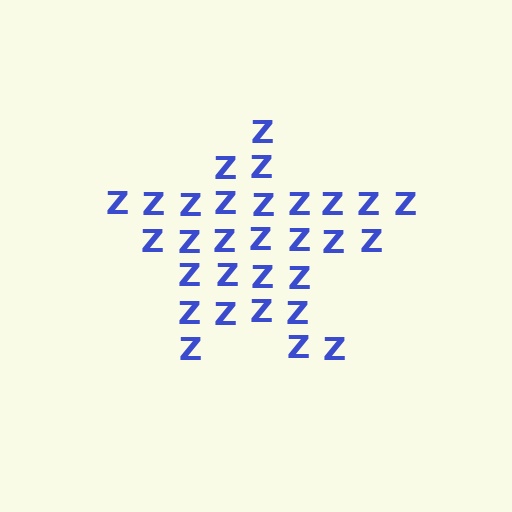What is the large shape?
The large shape is a star.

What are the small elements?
The small elements are letter Z's.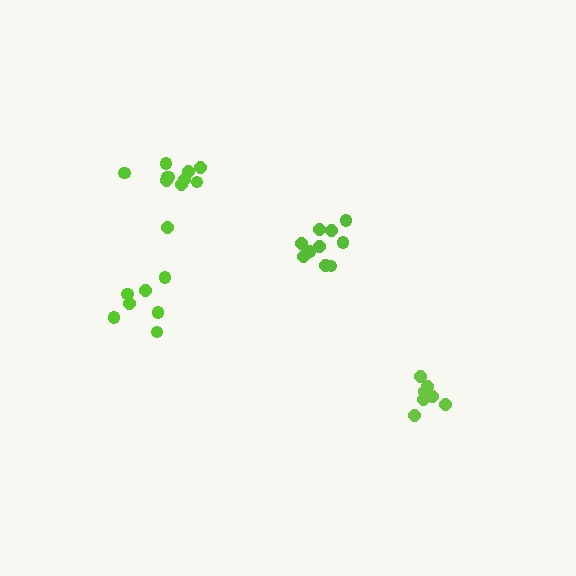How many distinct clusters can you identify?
There are 4 distinct clusters.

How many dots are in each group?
Group 1: 7 dots, Group 2: 10 dots, Group 3: 11 dots, Group 4: 7 dots (35 total).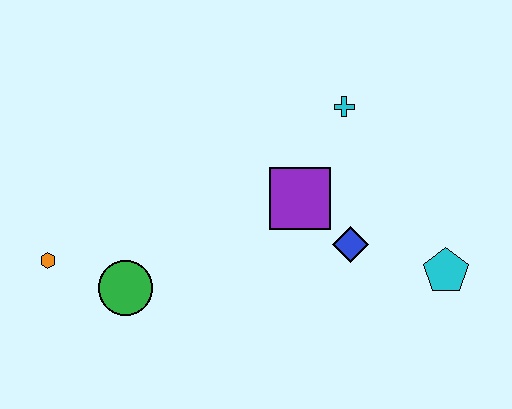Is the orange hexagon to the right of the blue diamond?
No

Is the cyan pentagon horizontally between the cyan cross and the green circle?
No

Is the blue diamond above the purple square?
No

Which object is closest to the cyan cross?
The purple square is closest to the cyan cross.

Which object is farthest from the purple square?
The orange hexagon is farthest from the purple square.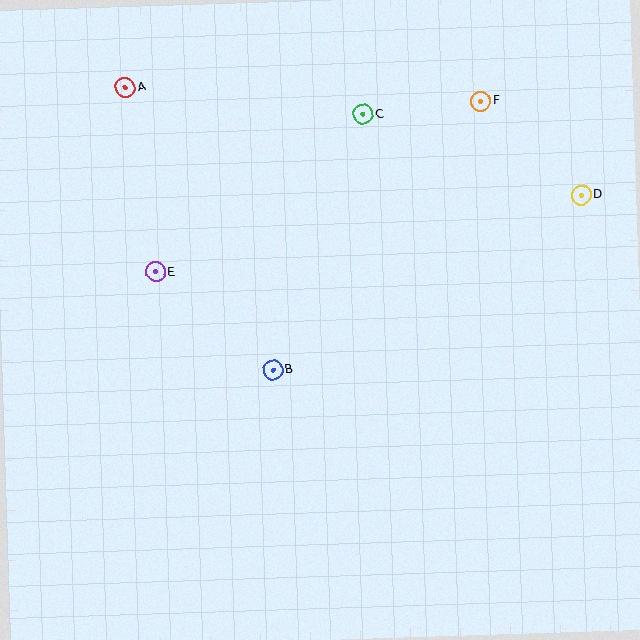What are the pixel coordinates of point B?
Point B is at (273, 370).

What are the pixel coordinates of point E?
Point E is at (156, 272).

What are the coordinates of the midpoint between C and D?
The midpoint between C and D is at (472, 154).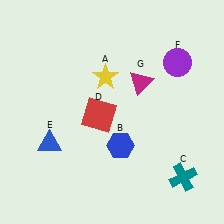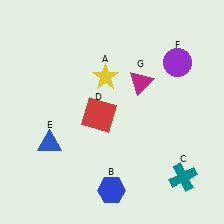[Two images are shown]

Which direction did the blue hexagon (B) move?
The blue hexagon (B) moved down.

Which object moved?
The blue hexagon (B) moved down.